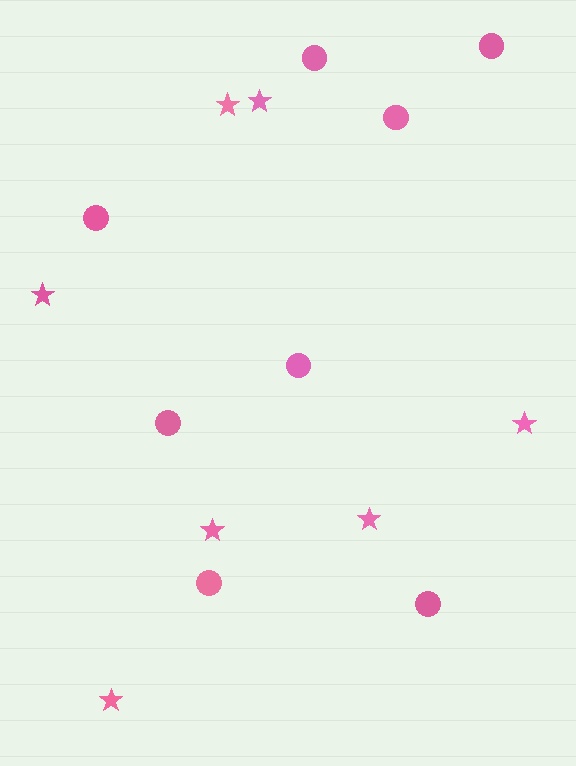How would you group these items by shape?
There are 2 groups: one group of circles (8) and one group of stars (7).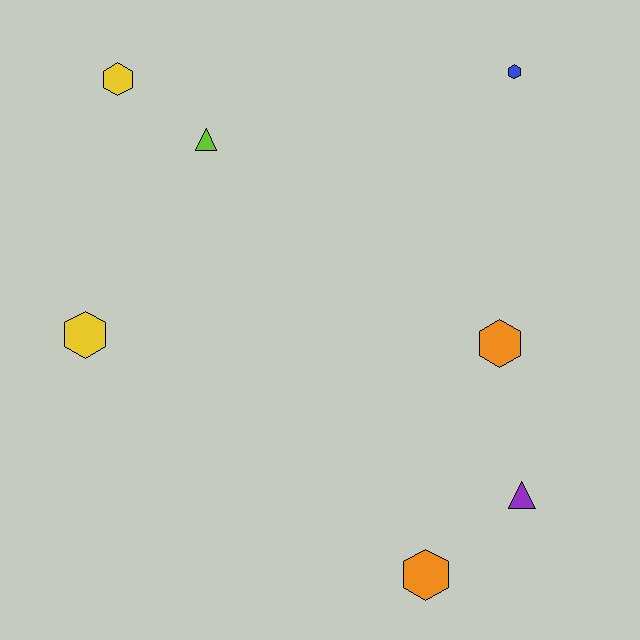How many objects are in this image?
There are 7 objects.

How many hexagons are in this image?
There are 5 hexagons.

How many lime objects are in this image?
There is 1 lime object.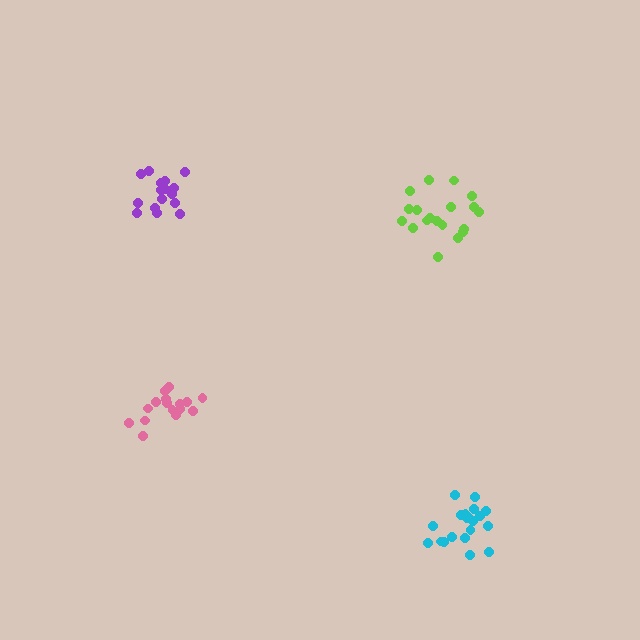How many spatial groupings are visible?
There are 4 spatial groupings.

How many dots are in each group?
Group 1: 19 dots, Group 2: 16 dots, Group 3: 20 dots, Group 4: 16 dots (71 total).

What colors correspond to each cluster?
The clusters are colored: lime, purple, cyan, pink.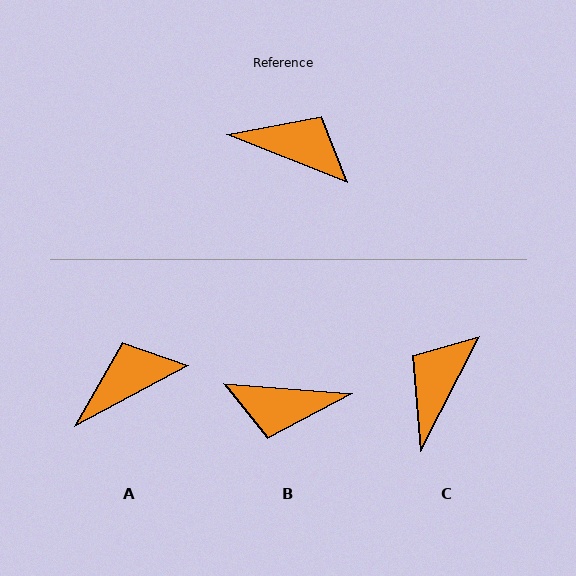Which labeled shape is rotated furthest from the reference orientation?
B, about 163 degrees away.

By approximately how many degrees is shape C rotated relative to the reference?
Approximately 84 degrees counter-clockwise.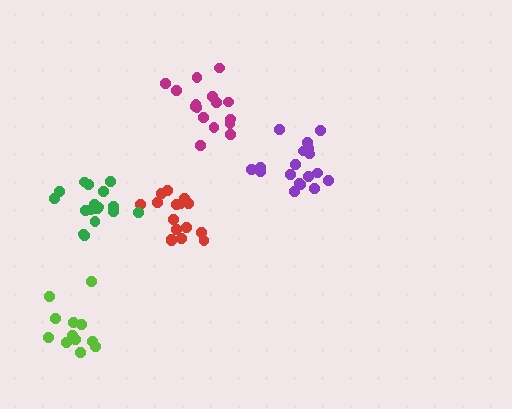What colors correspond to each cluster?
The clusters are colored: red, green, purple, lime, magenta.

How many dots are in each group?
Group 1: 17 dots, Group 2: 18 dots, Group 3: 18 dots, Group 4: 12 dots, Group 5: 16 dots (81 total).